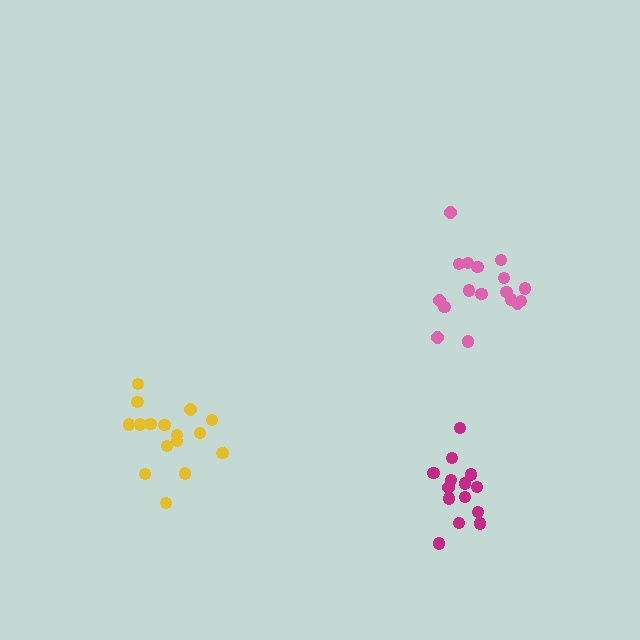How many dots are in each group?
Group 1: 14 dots, Group 2: 17 dots, Group 3: 16 dots (47 total).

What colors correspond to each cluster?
The clusters are colored: magenta, pink, yellow.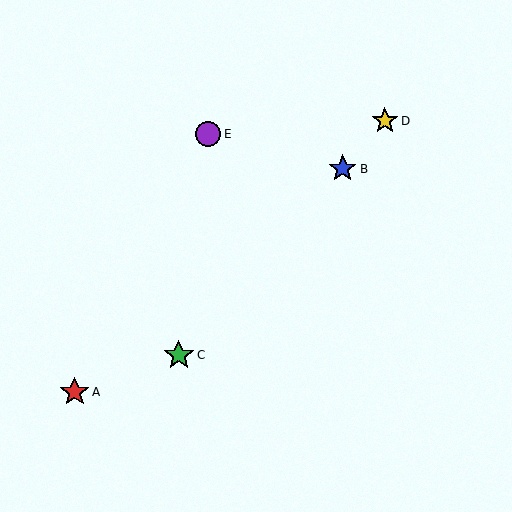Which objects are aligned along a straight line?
Objects B, C, D are aligned along a straight line.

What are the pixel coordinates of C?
Object C is at (179, 355).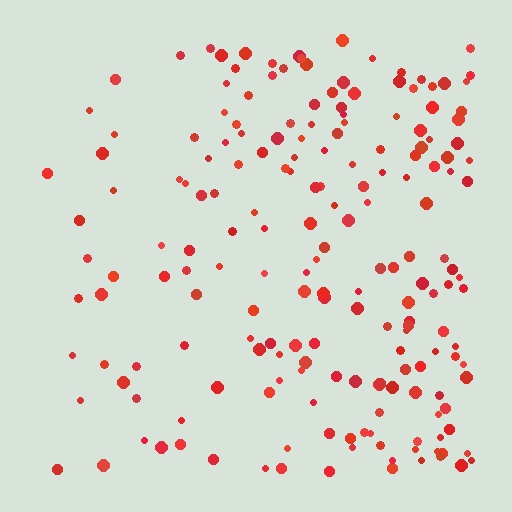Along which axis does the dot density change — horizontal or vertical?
Horizontal.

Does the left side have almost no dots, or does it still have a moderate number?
Still a moderate number, just noticeably fewer than the right.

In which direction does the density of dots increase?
From left to right, with the right side densest.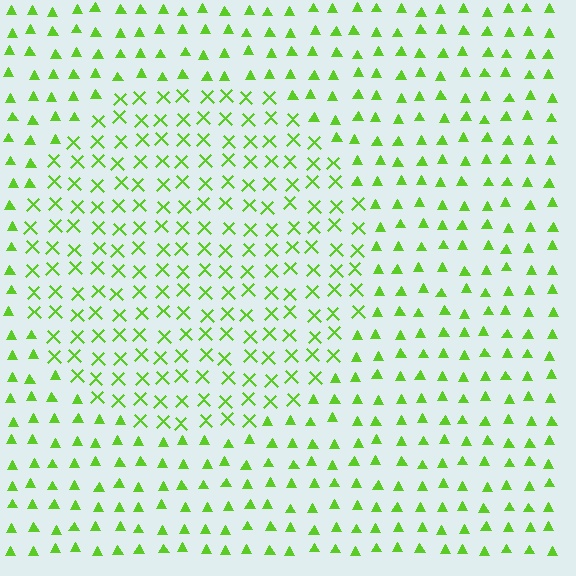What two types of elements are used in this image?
The image uses X marks inside the circle region and triangles outside it.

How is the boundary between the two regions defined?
The boundary is defined by a change in element shape: X marks inside vs. triangles outside. All elements share the same color and spacing.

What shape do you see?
I see a circle.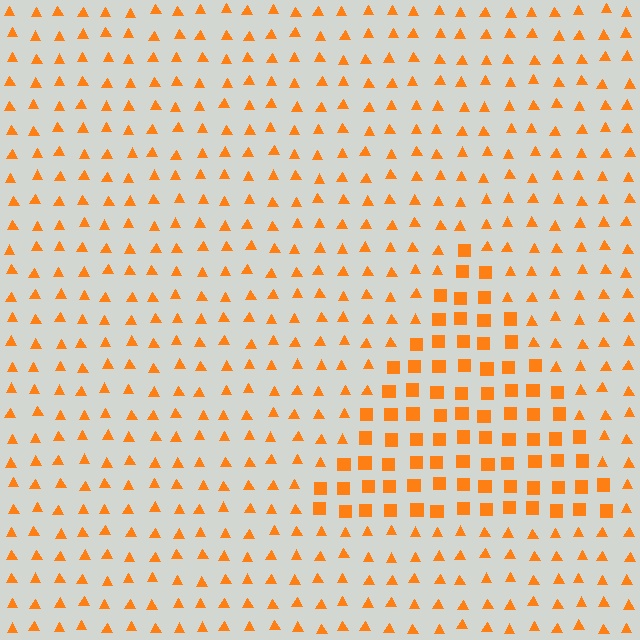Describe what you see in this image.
The image is filled with small orange elements arranged in a uniform grid. A triangle-shaped region contains squares, while the surrounding area contains triangles. The boundary is defined purely by the change in element shape.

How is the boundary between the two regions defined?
The boundary is defined by a change in element shape: squares inside vs. triangles outside. All elements share the same color and spacing.